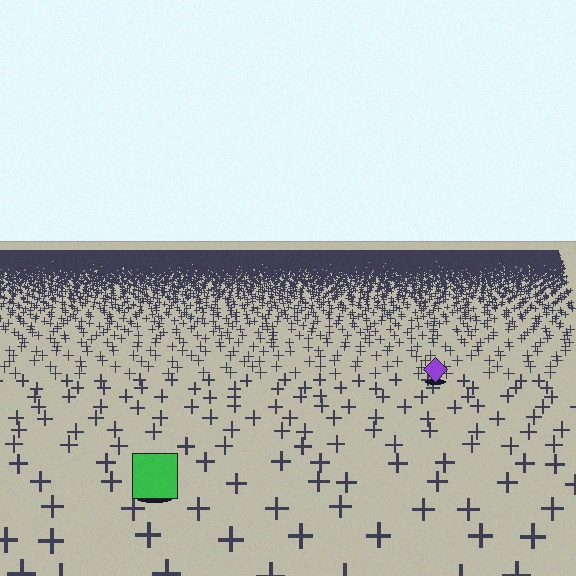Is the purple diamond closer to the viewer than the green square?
No. The green square is closer — you can tell from the texture gradient: the ground texture is coarser near it.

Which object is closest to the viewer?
The green square is closest. The texture marks near it are larger and more spread out.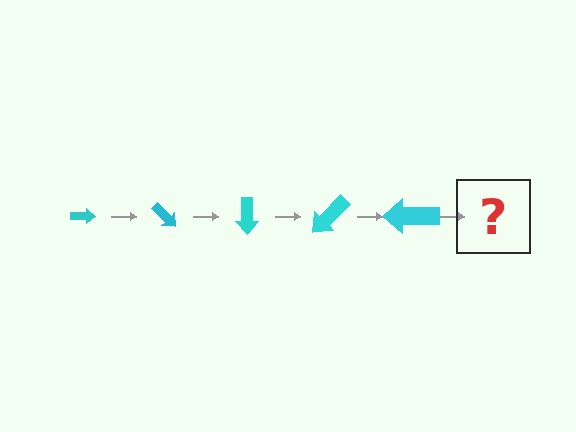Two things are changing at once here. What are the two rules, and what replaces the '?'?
The two rules are that the arrow grows larger each step and it rotates 45 degrees each step. The '?' should be an arrow, larger than the previous one and rotated 225 degrees from the start.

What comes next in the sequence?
The next element should be an arrow, larger than the previous one and rotated 225 degrees from the start.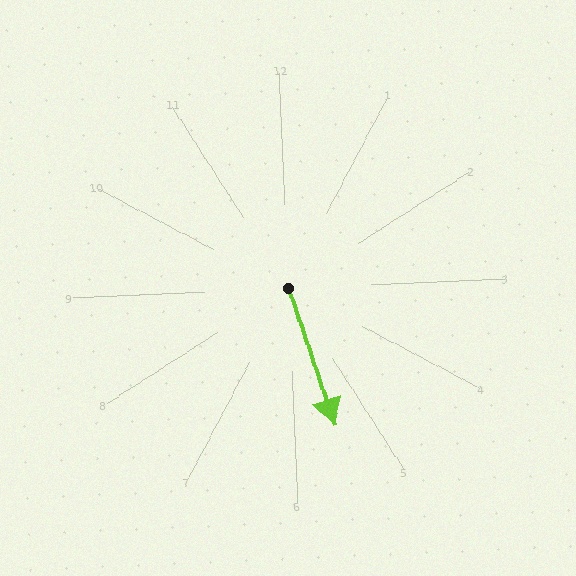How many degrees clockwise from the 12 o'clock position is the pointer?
Approximately 164 degrees.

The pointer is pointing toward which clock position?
Roughly 5 o'clock.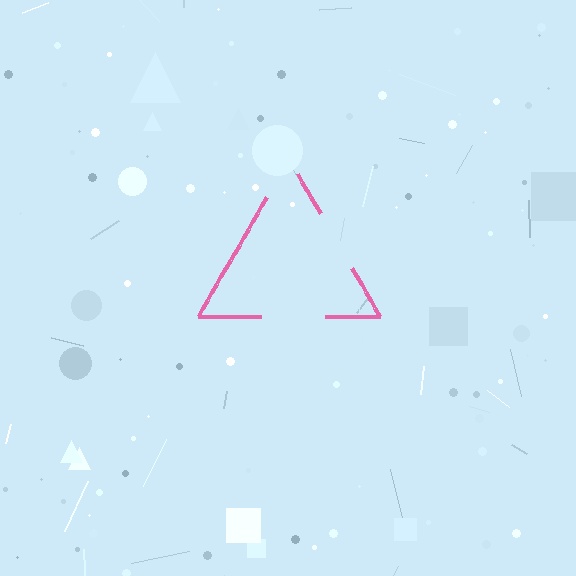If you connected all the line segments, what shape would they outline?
They would outline a triangle.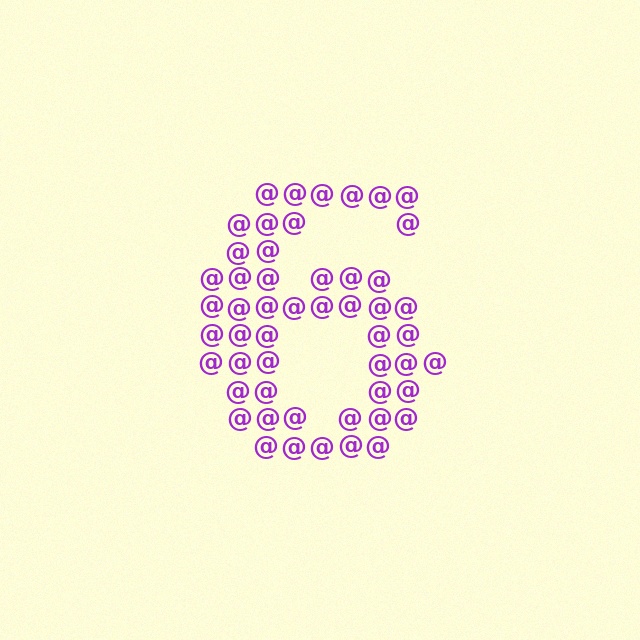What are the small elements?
The small elements are at signs.